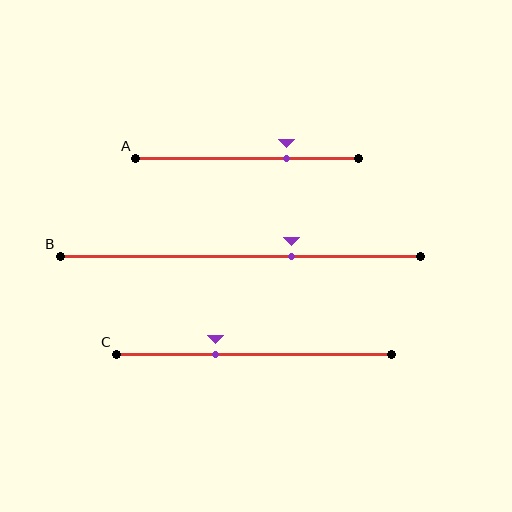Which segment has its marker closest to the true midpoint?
Segment C has its marker closest to the true midpoint.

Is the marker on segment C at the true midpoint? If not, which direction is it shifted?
No, the marker on segment C is shifted to the left by about 14% of the segment length.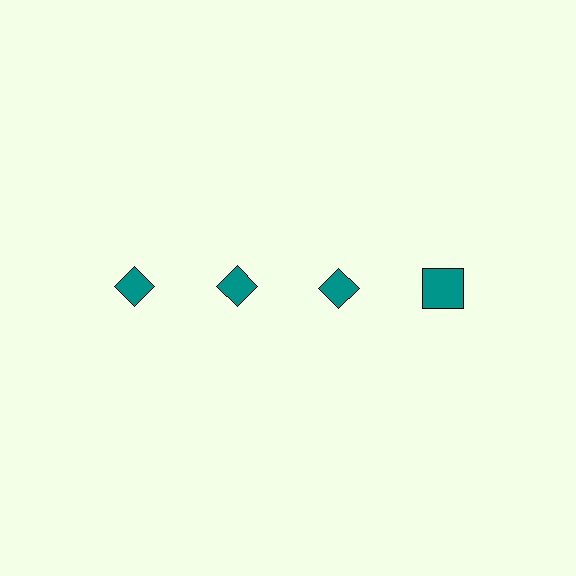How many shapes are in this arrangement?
There are 4 shapes arranged in a grid pattern.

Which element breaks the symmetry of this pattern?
The teal square in the top row, second from right column breaks the symmetry. All other shapes are teal diamonds.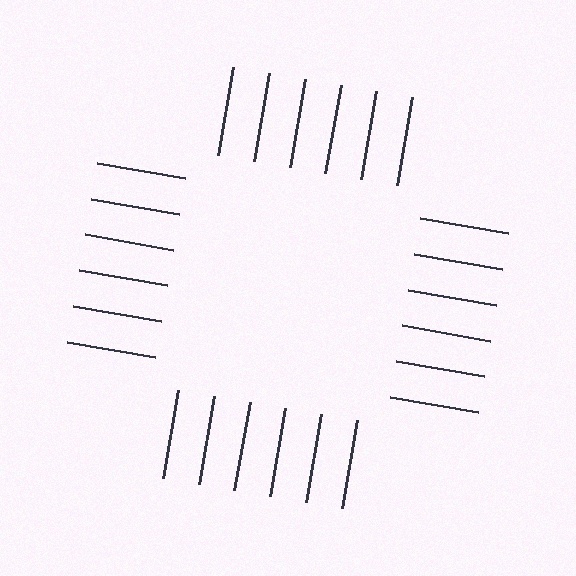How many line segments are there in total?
24 — 6 along each of the 4 edges.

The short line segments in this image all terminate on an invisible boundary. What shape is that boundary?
An illusory square — the line segments terminate on its edges but no continuous stroke is drawn.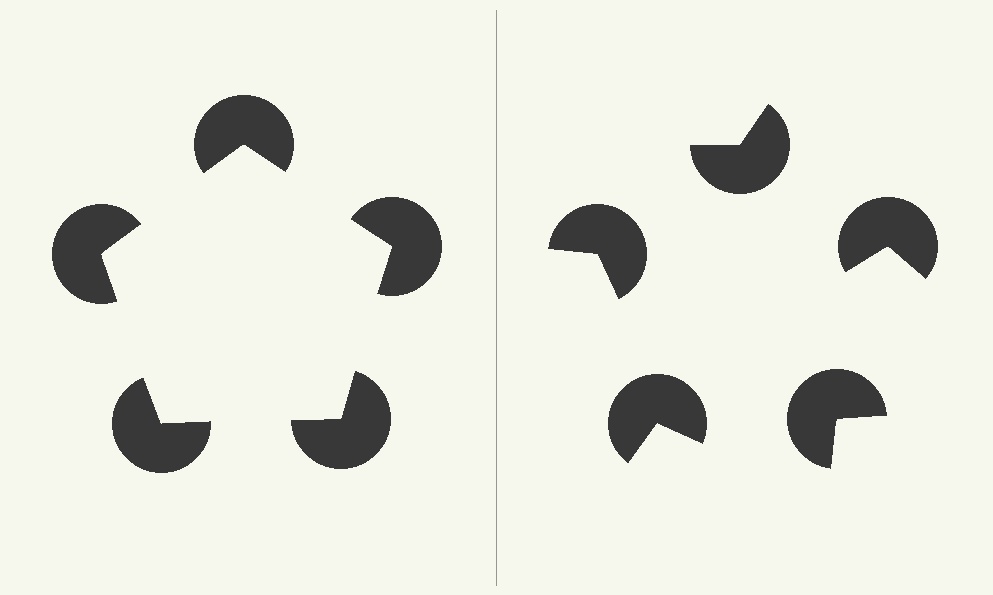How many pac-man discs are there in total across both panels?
10 — 5 on each side.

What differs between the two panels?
The pac-man discs are positioned identically on both sides; only the wedge orientations differ. On the left they align to a pentagon; on the right they are misaligned.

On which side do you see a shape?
An illusory pentagon appears on the left side. On the right side the wedge cuts are rotated, so no coherent shape forms.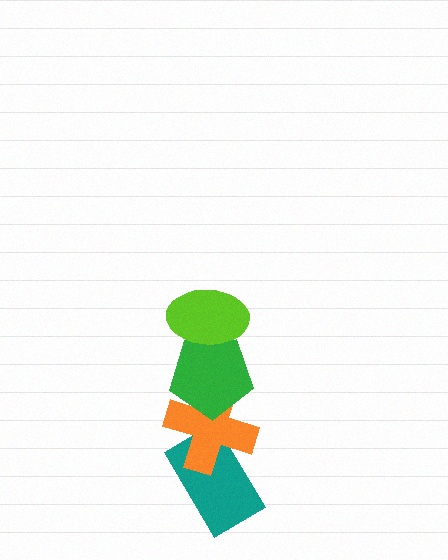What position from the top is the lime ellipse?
The lime ellipse is 1st from the top.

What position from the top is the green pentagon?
The green pentagon is 2nd from the top.